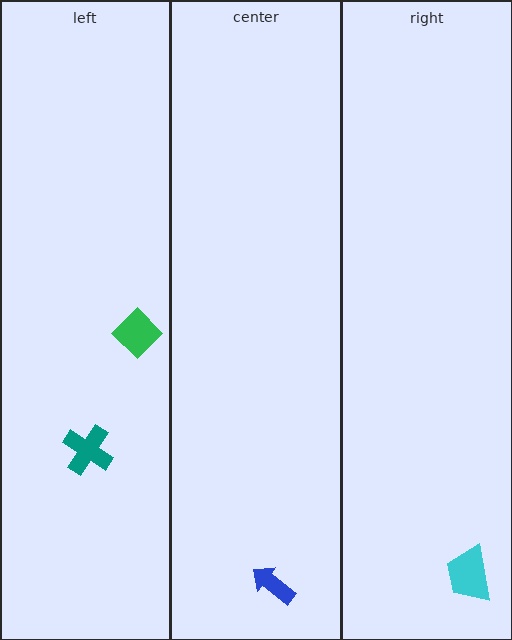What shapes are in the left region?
The teal cross, the green diamond.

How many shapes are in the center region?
1.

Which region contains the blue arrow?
The center region.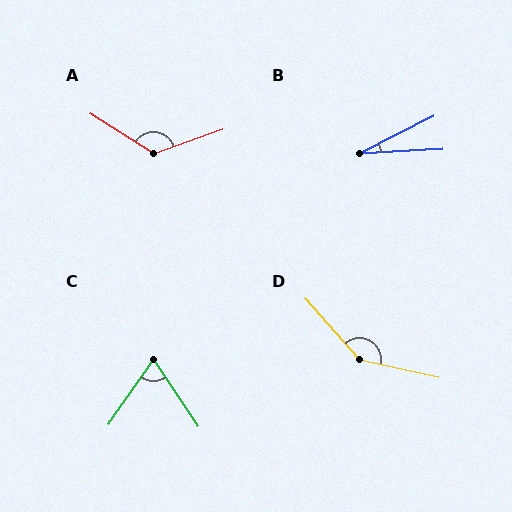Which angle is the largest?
D, at approximately 144 degrees.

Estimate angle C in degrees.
Approximately 68 degrees.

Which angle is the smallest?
B, at approximately 24 degrees.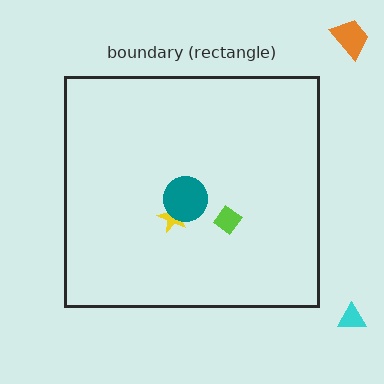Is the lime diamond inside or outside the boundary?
Inside.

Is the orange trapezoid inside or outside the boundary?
Outside.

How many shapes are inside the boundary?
3 inside, 2 outside.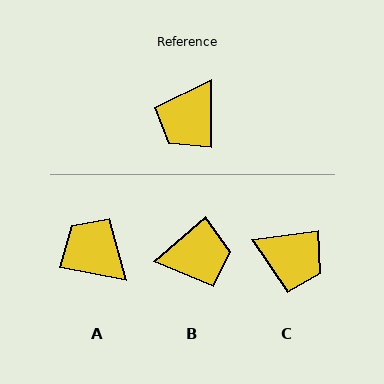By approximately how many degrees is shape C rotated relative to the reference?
Approximately 98 degrees counter-clockwise.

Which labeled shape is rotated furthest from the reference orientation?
B, about 131 degrees away.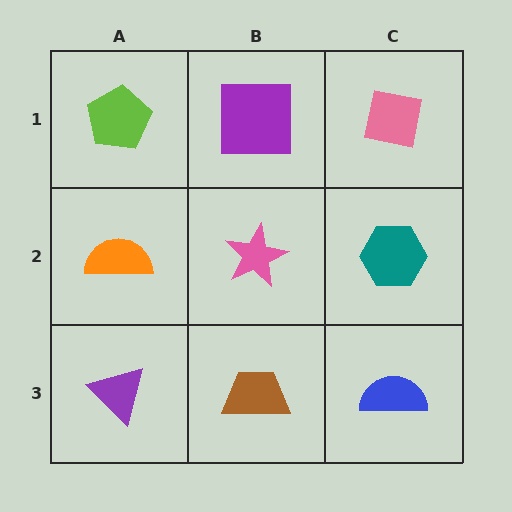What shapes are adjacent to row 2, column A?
A lime pentagon (row 1, column A), a purple triangle (row 3, column A), a pink star (row 2, column B).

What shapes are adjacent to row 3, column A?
An orange semicircle (row 2, column A), a brown trapezoid (row 3, column B).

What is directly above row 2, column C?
A pink square.